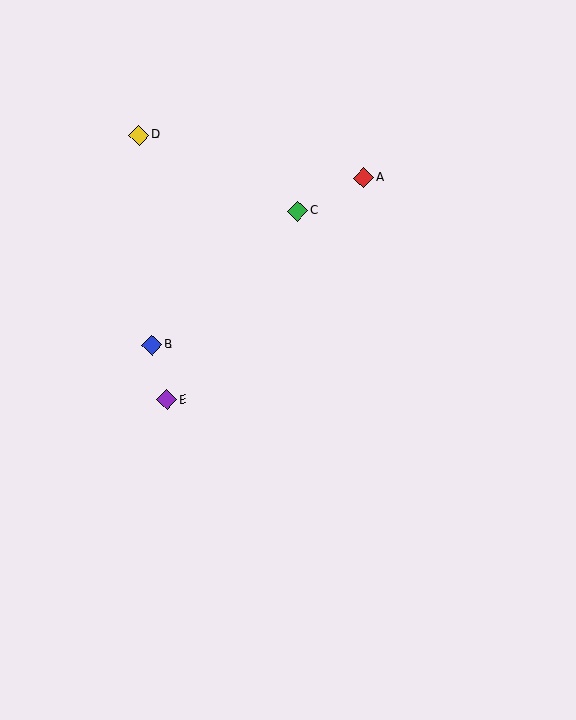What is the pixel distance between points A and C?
The distance between A and C is 74 pixels.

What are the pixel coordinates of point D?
Point D is at (139, 135).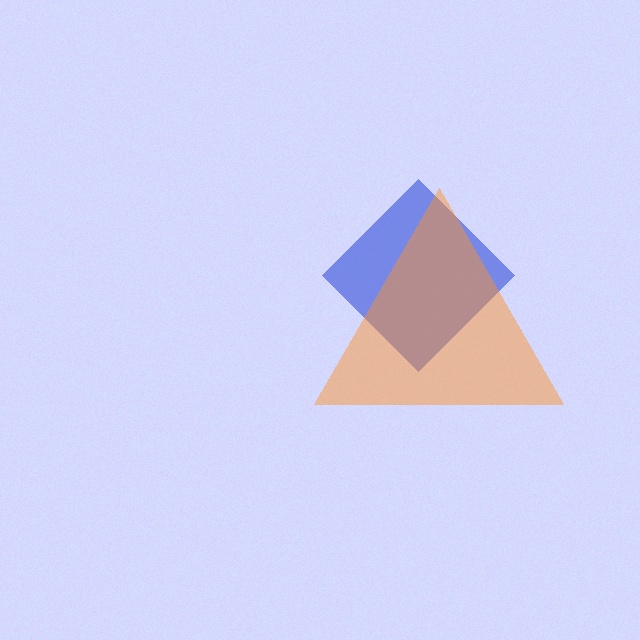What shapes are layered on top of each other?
The layered shapes are: a blue diamond, an orange triangle.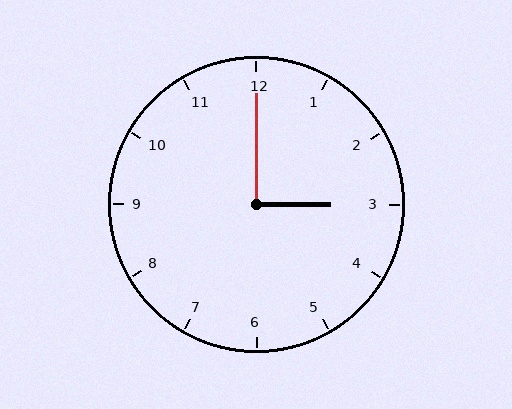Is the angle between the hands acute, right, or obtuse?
It is right.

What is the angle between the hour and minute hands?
Approximately 90 degrees.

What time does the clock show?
3:00.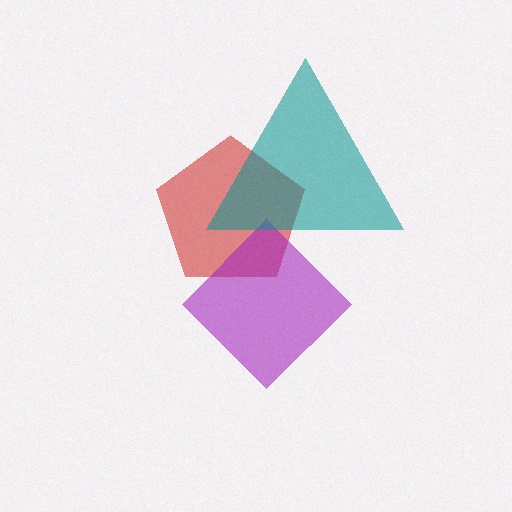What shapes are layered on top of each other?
The layered shapes are: a red pentagon, a purple diamond, a teal triangle.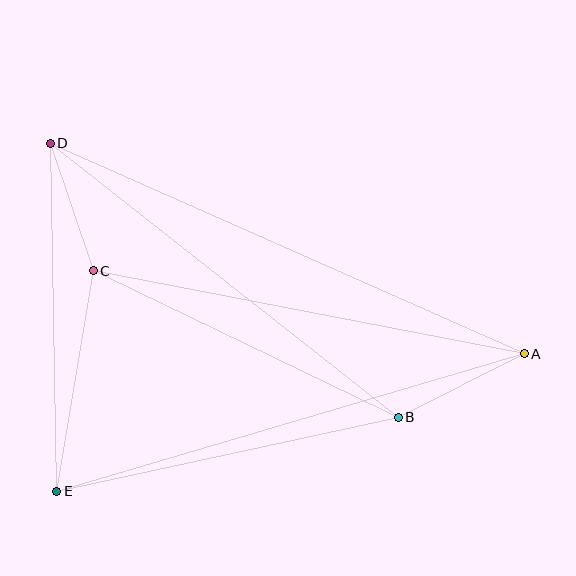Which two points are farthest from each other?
Points A and D are farthest from each other.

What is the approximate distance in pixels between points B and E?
The distance between B and E is approximately 350 pixels.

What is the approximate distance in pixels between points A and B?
The distance between A and B is approximately 141 pixels.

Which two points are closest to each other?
Points C and D are closest to each other.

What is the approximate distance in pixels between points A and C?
The distance between A and C is approximately 439 pixels.